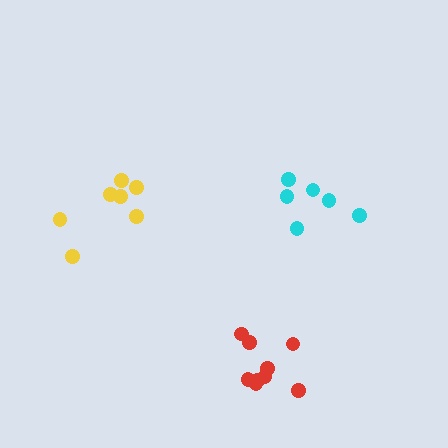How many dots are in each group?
Group 1: 7 dots, Group 2: 9 dots, Group 3: 6 dots (22 total).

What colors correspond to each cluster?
The clusters are colored: yellow, red, cyan.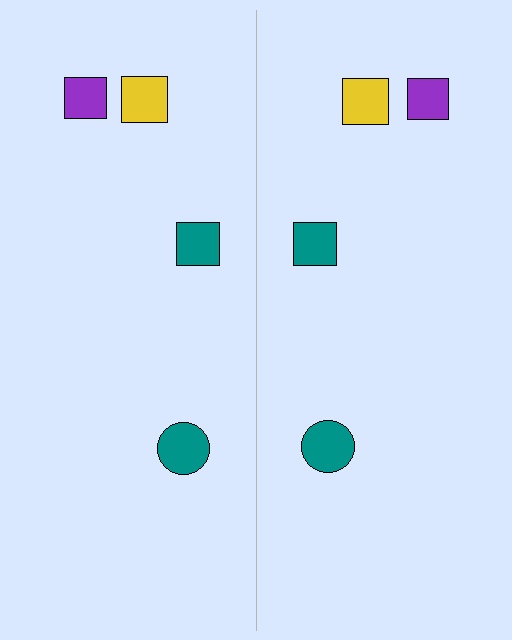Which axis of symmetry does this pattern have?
The pattern has a vertical axis of symmetry running through the center of the image.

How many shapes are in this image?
There are 8 shapes in this image.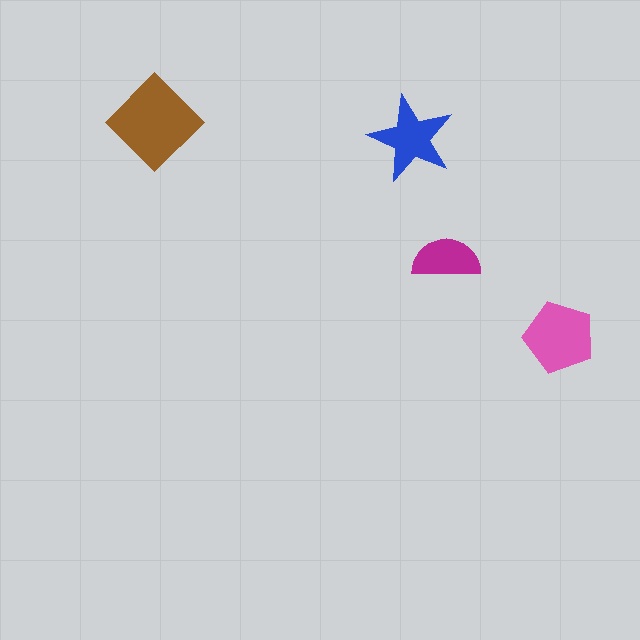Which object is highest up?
The brown diamond is topmost.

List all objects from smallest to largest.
The magenta semicircle, the blue star, the pink pentagon, the brown diamond.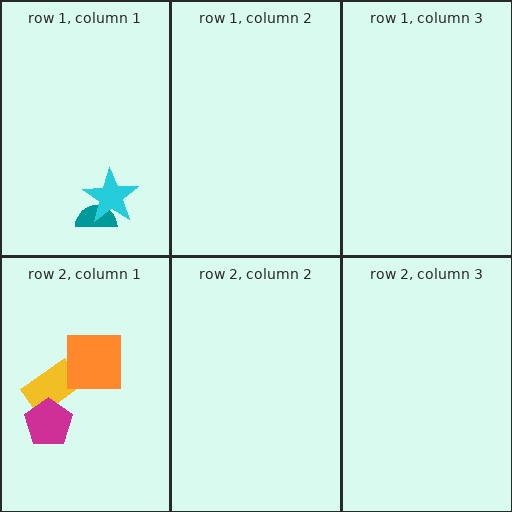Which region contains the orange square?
The row 2, column 1 region.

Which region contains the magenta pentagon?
The row 2, column 1 region.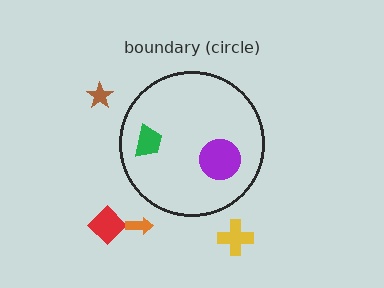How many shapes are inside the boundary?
2 inside, 4 outside.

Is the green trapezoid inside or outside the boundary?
Inside.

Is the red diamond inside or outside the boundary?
Outside.